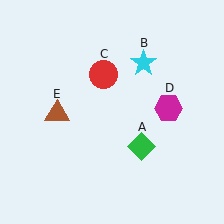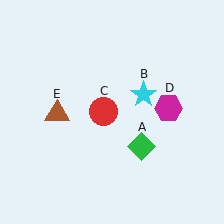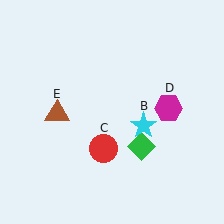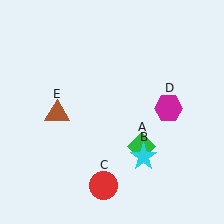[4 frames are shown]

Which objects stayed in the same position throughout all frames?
Green diamond (object A) and magenta hexagon (object D) and brown triangle (object E) remained stationary.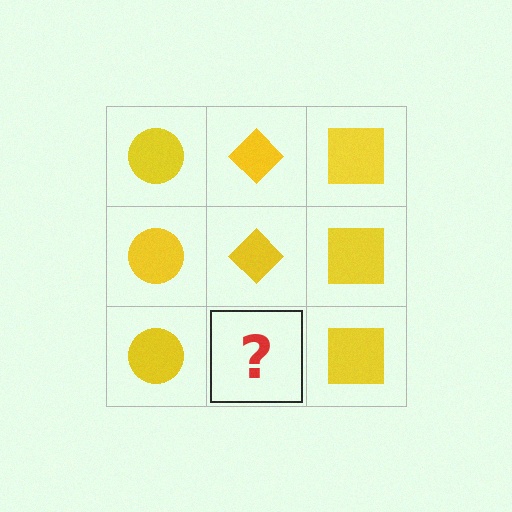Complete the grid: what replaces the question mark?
The question mark should be replaced with a yellow diamond.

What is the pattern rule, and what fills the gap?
The rule is that each column has a consistent shape. The gap should be filled with a yellow diamond.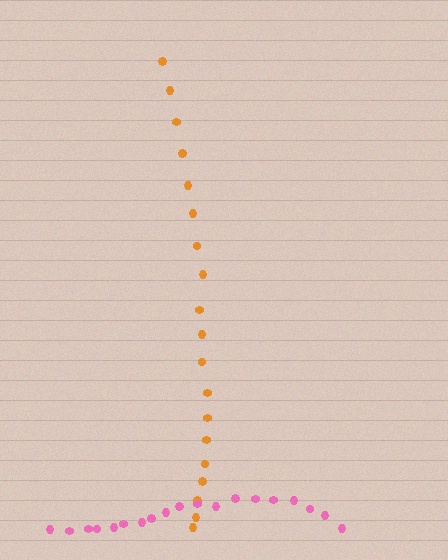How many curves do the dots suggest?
There are 2 distinct paths.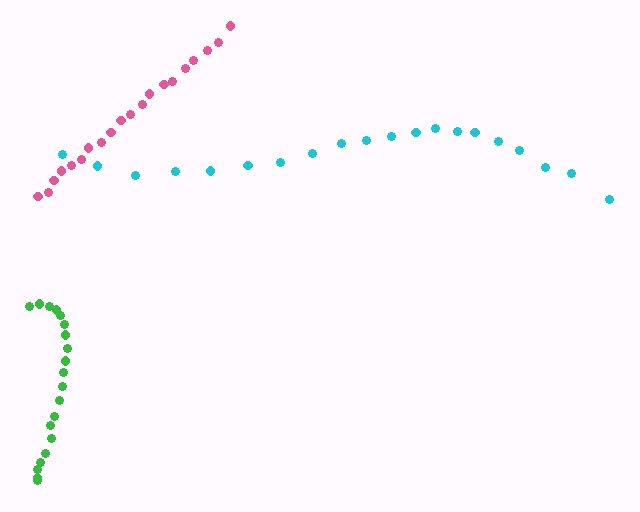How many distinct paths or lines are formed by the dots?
There are 3 distinct paths.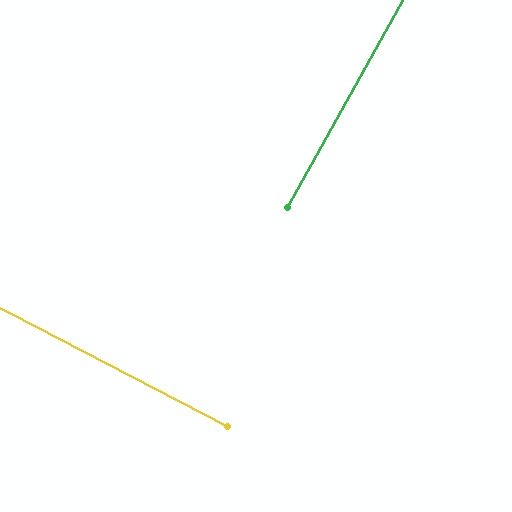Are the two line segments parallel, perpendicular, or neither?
Perpendicular — they meet at approximately 88°.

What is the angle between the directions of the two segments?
Approximately 88 degrees.